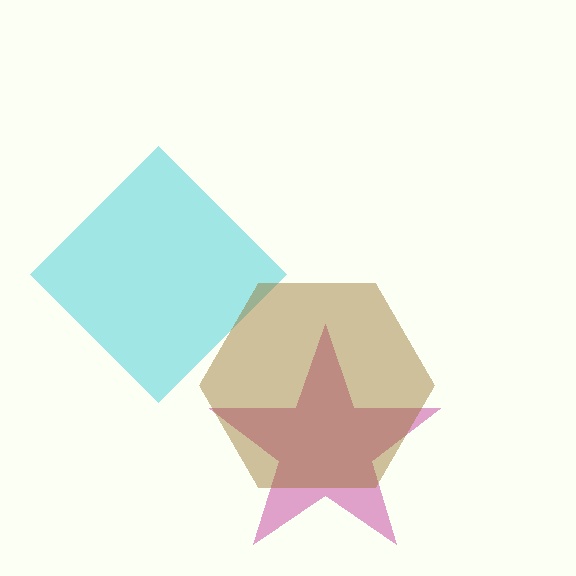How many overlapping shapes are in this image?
There are 3 overlapping shapes in the image.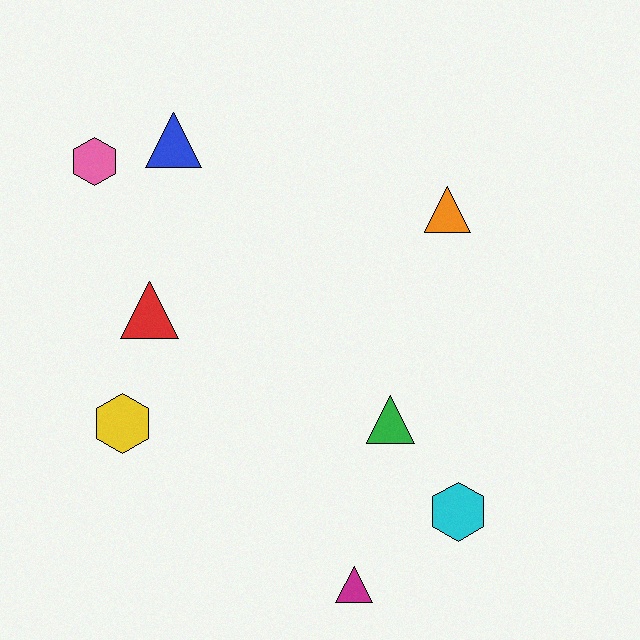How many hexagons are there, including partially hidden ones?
There are 3 hexagons.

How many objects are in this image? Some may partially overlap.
There are 8 objects.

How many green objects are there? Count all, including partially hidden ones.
There is 1 green object.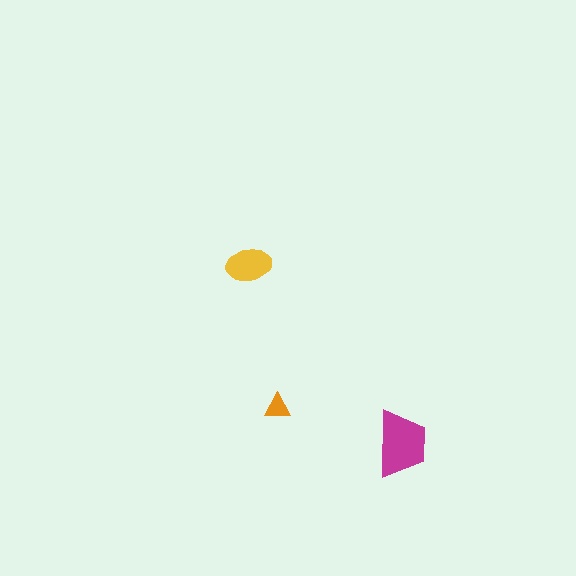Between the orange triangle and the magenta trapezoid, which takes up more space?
The magenta trapezoid.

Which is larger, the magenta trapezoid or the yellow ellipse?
The magenta trapezoid.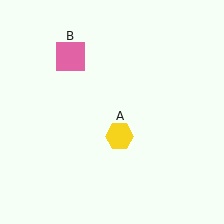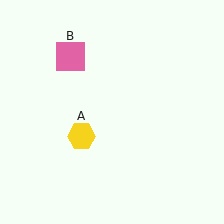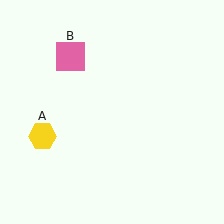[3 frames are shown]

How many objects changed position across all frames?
1 object changed position: yellow hexagon (object A).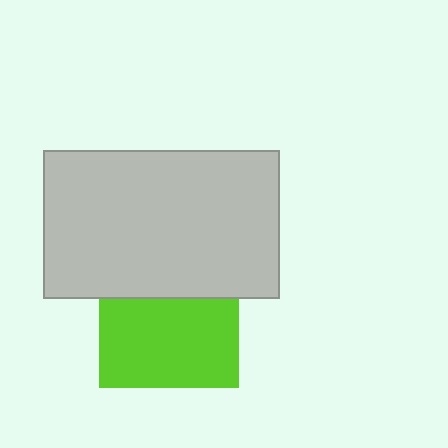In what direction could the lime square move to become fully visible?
The lime square could move down. That would shift it out from behind the light gray rectangle entirely.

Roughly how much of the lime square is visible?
About half of it is visible (roughly 63%).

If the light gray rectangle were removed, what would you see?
You would see the complete lime square.